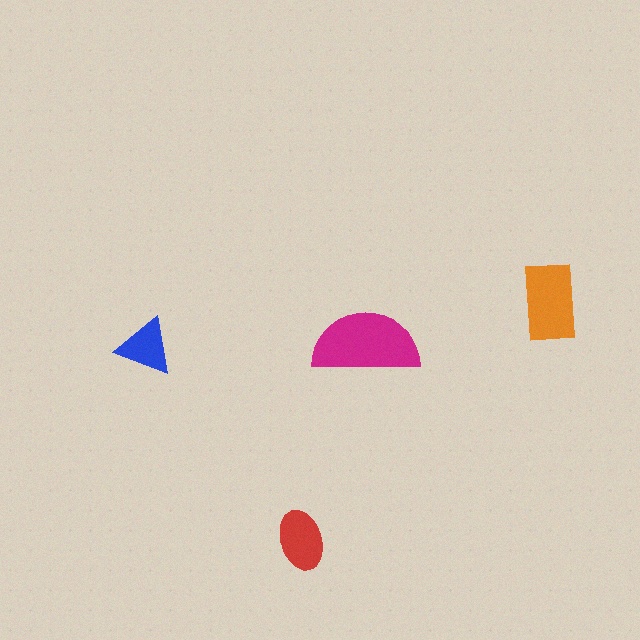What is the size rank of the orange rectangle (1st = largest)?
2nd.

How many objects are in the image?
There are 4 objects in the image.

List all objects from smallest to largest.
The blue triangle, the red ellipse, the orange rectangle, the magenta semicircle.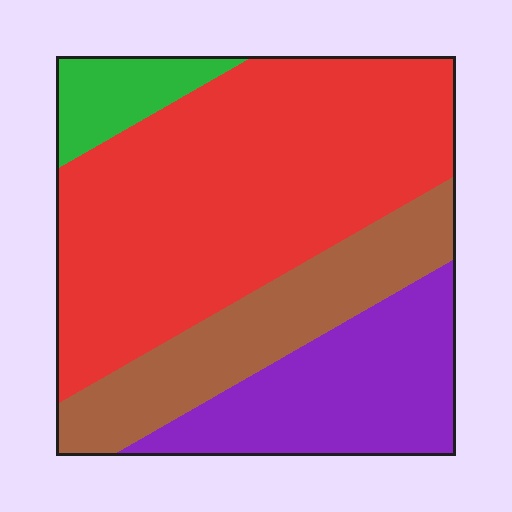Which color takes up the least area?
Green, at roughly 5%.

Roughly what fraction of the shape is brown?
Brown covers about 20% of the shape.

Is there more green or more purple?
Purple.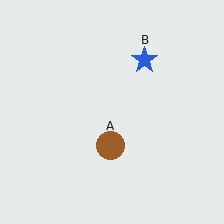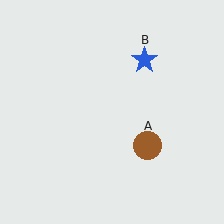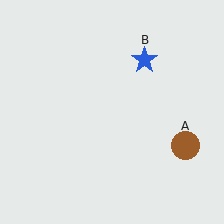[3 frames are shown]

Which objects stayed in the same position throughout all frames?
Blue star (object B) remained stationary.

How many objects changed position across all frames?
1 object changed position: brown circle (object A).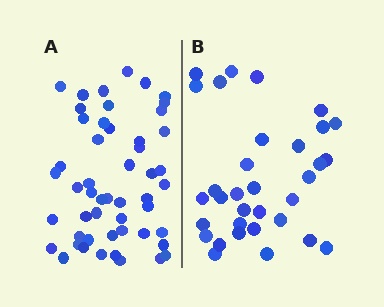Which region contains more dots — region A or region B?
Region A (the left region) has more dots.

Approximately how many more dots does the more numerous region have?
Region A has approximately 20 more dots than region B.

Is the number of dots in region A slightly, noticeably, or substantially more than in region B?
Region A has substantially more. The ratio is roughly 1.5 to 1.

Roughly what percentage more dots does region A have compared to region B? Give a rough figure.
About 55% more.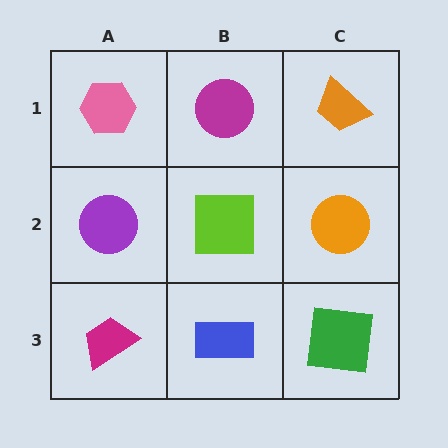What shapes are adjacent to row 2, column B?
A magenta circle (row 1, column B), a blue rectangle (row 3, column B), a purple circle (row 2, column A), an orange circle (row 2, column C).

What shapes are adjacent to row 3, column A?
A purple circle (row 2, column A), a blue rectangle (row 3, column B).